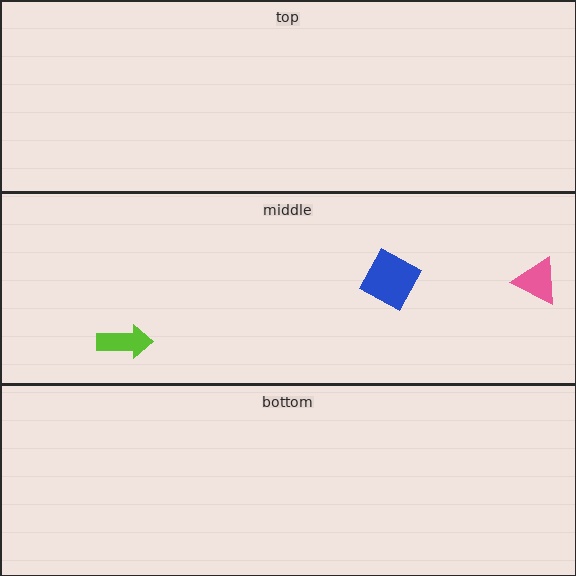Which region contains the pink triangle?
The middle region.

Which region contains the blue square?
The middle region.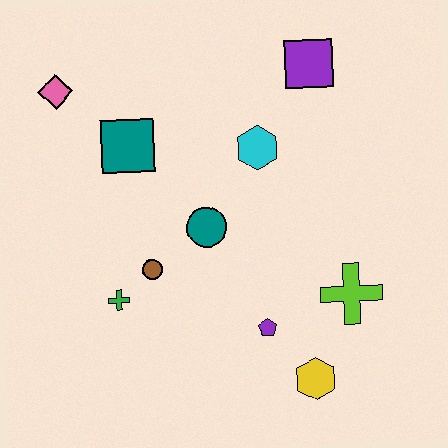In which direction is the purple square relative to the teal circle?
The purple square is above the teal circle.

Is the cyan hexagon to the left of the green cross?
No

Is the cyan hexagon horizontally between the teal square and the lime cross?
Yes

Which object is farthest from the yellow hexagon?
The pink diamond is farthest from the yellow hexagon.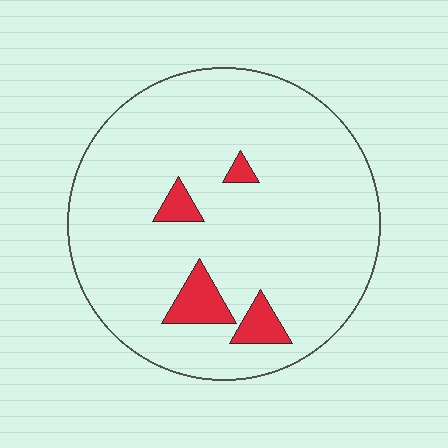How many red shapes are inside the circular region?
4.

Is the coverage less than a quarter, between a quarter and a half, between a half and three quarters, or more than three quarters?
Less than a quarter.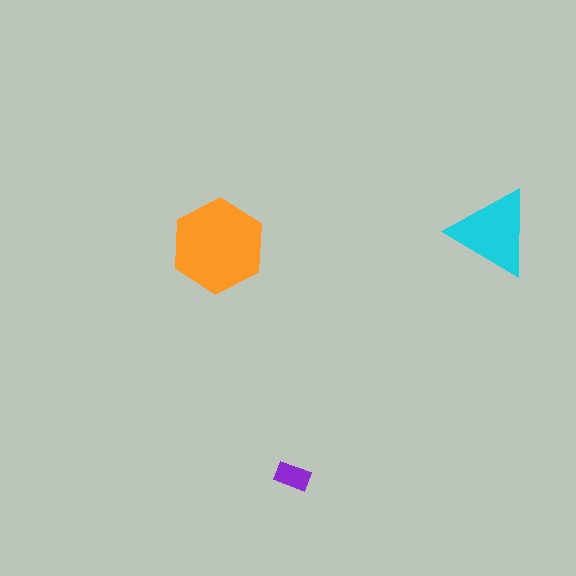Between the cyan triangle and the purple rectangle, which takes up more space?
The cyan triangle.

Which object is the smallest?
The purple rectangle.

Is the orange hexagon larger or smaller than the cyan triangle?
Larger.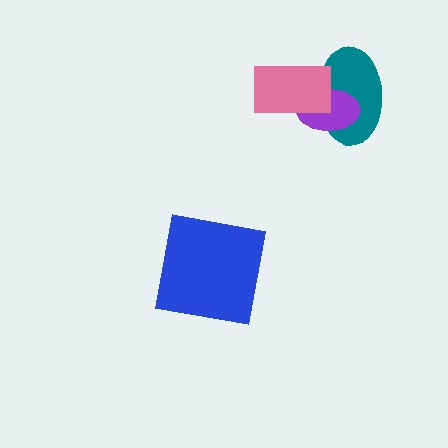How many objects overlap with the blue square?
0 objects overlap with the blue square.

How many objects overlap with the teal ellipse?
2 objects overlap with the teal ellipse.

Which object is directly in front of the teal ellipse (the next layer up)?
The purple ellipse is directly in front of the teal ellipse.